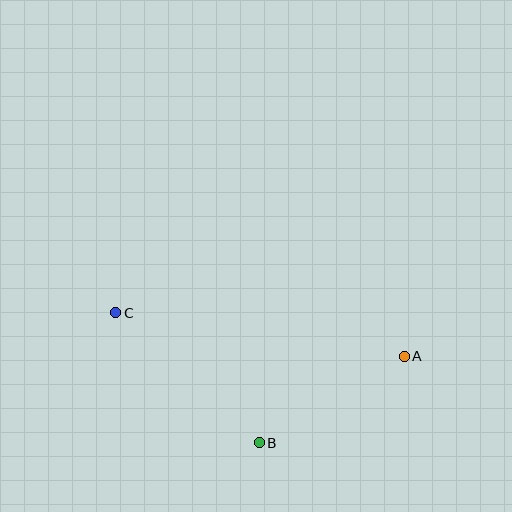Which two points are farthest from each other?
Points A and C are farthest from each other.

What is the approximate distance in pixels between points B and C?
The distance between B and C is approximately 194 pixels.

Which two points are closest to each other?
Points A and B are closest to each other.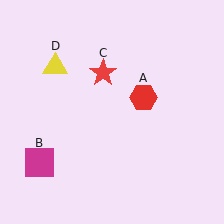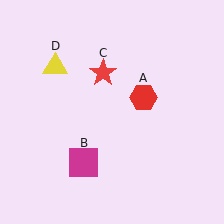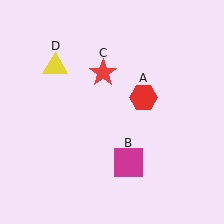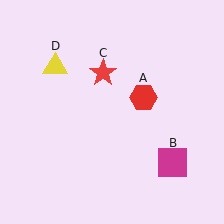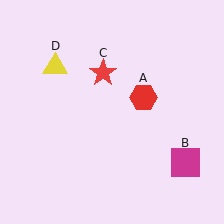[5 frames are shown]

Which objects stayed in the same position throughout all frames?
Red hexagon (object A) and red star (object C) and yellow triangle (object D) remained stationary.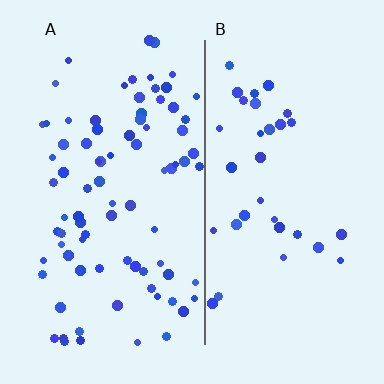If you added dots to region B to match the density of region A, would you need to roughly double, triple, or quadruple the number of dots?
Approximately triple.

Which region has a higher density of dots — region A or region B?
A (the left).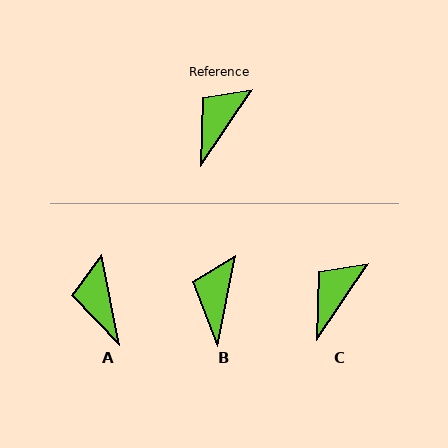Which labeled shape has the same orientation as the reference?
C.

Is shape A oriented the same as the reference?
No, it is off by about 45 degrees.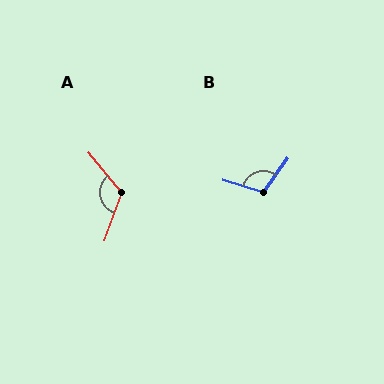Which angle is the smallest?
B, at approximately 108 degrees.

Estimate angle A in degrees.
Approximately 120 degrees.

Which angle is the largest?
A, at approximately 120 degrees.